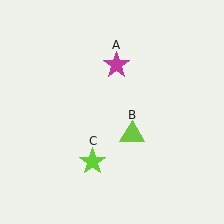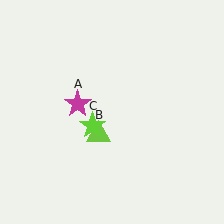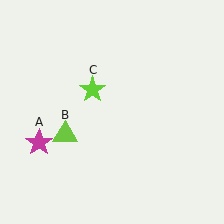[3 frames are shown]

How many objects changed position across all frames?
3 objects changed position: magenta star (object A), lime triangle (object B), lime star (object C).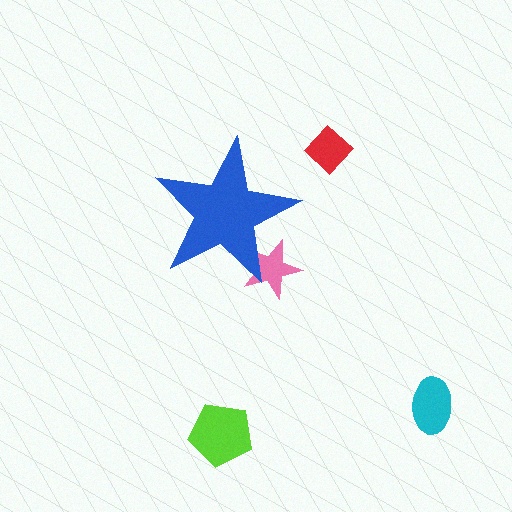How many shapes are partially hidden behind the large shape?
1 shape is partially hidden.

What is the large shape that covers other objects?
A blue star.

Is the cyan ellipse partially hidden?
No, the cyan ellipse is fully visible.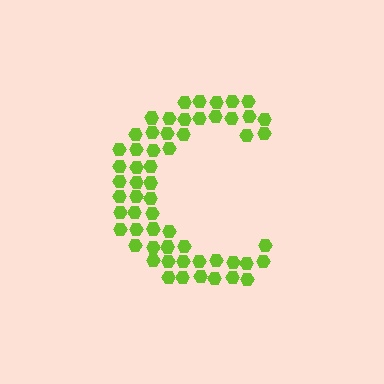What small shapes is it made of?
It is made of small hexagons.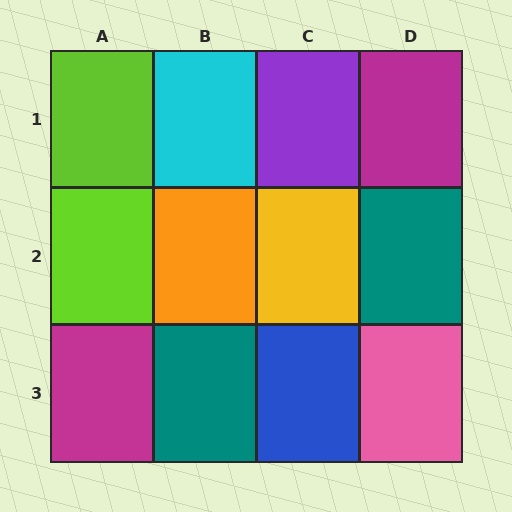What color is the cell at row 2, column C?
Yellow.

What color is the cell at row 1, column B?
Cyan.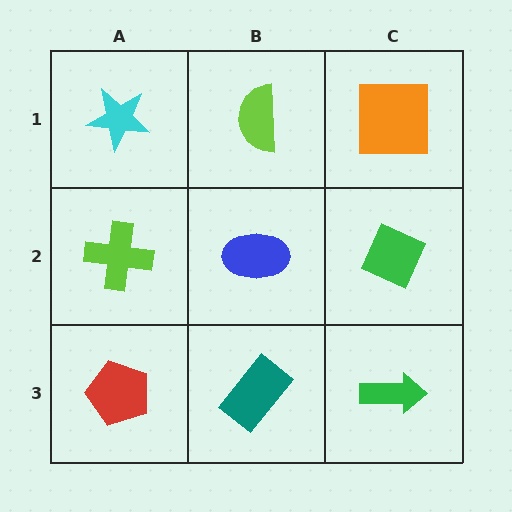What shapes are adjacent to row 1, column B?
A blue ellipse (row 2, column B), a cyan star (row 1, column A), an orange square (row 1, column C).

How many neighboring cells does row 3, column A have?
2.